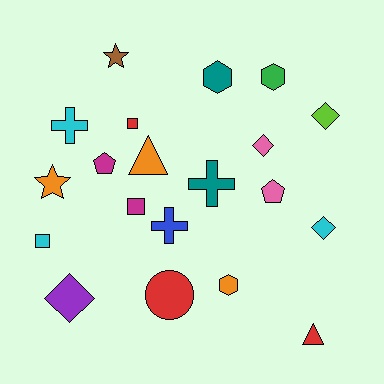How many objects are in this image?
There are 20 objects.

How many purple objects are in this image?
There is 1 purple object.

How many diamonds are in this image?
There are 4 diamonds.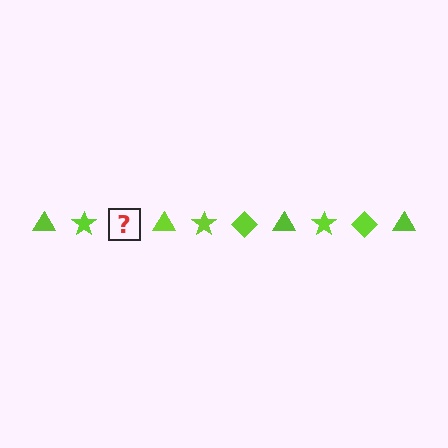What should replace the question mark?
The question mark should be replaced with a lime diamond.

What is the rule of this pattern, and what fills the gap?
The rule is that the pattern cycles through triangle, star, diamond shapes in lime. The gap should be filled with a lime diamond.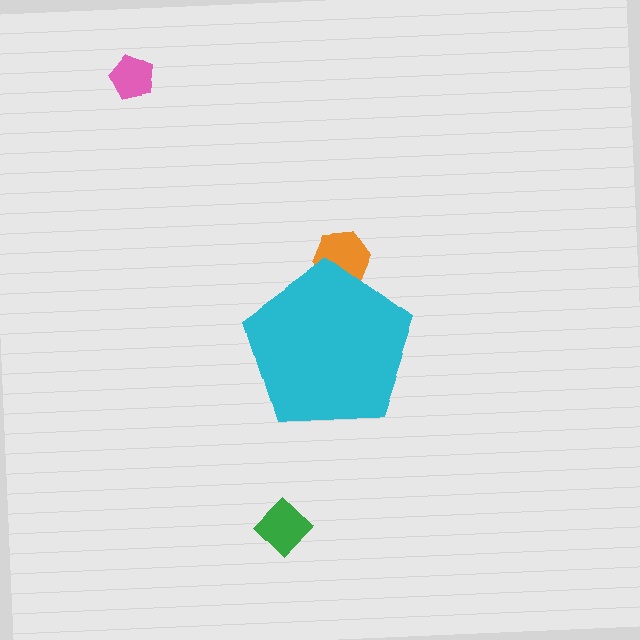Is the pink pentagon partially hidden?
No, the pink pentagon is fully visible.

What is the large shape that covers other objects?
A cyan pentagon.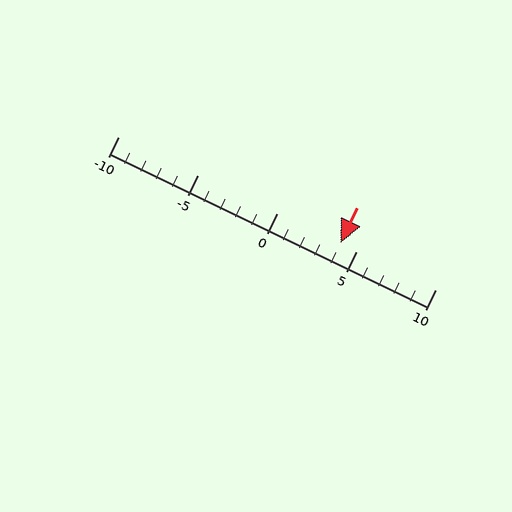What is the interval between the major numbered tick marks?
The major tick marks are spaced 5 units apart.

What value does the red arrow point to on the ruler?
The red arrow points to approximately 4.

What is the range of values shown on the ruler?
The ruler shows values from -10 to 10.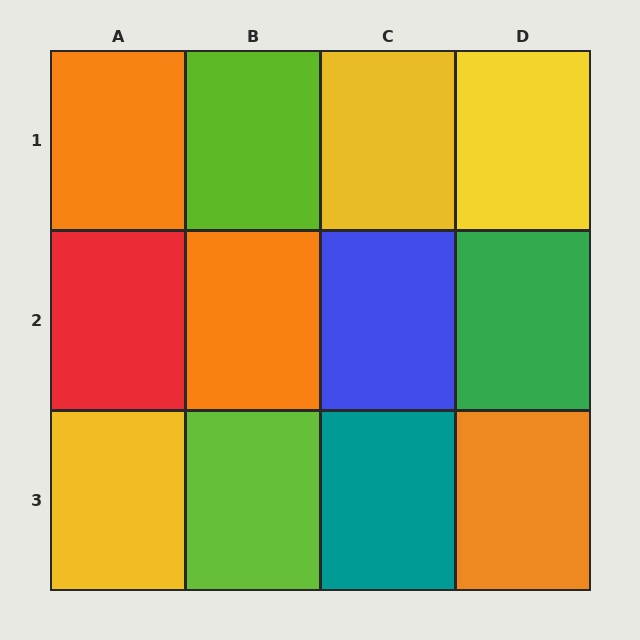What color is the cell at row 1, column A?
Orange.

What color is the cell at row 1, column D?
Yellow.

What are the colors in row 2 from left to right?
Red, orange, blue, green.